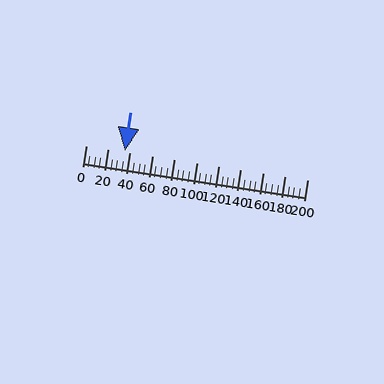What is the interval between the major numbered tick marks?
The major tick marks are spaced 20 units apart.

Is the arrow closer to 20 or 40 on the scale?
The arrow is closer to 40.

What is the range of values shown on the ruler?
The ruler shows values from 0 to 200.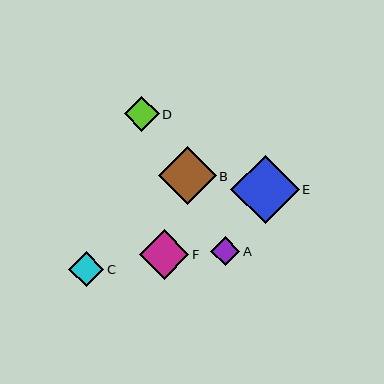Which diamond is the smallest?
Diamond A is the smallest with a size of approximately 29 pixels.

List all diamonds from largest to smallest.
From largest to smallest: E, B, F, D, C, A.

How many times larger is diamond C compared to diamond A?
Diamond C is approximately 1.2 times the size of diamond A.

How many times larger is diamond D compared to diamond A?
Diamond D is approximately 1.2 times the size of diamond A.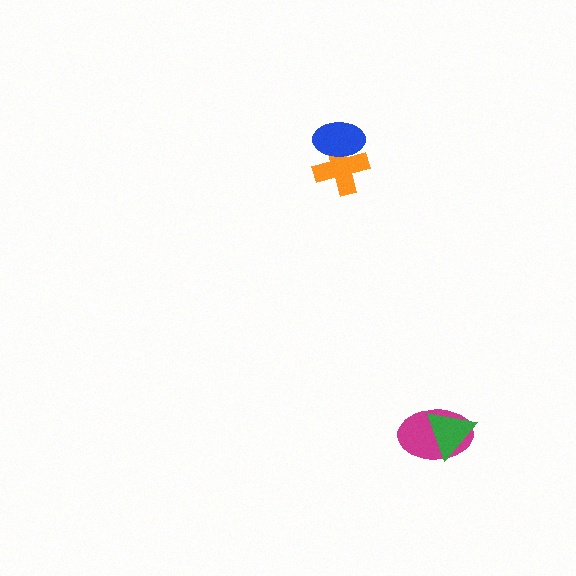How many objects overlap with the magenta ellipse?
1 object overlaps with the magenta ellipse.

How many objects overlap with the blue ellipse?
1 object overlaps with the blue ellipse.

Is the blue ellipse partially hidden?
No, no other shape covers it.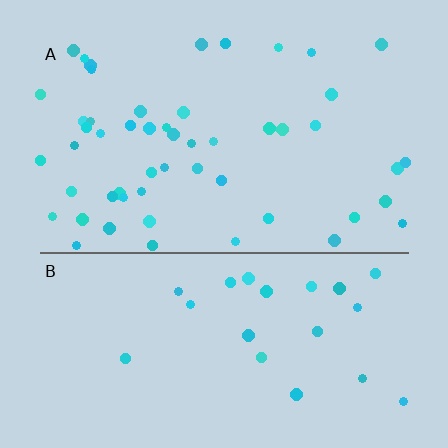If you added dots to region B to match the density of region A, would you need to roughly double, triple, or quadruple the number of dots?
Approximately double.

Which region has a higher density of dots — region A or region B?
A (the top).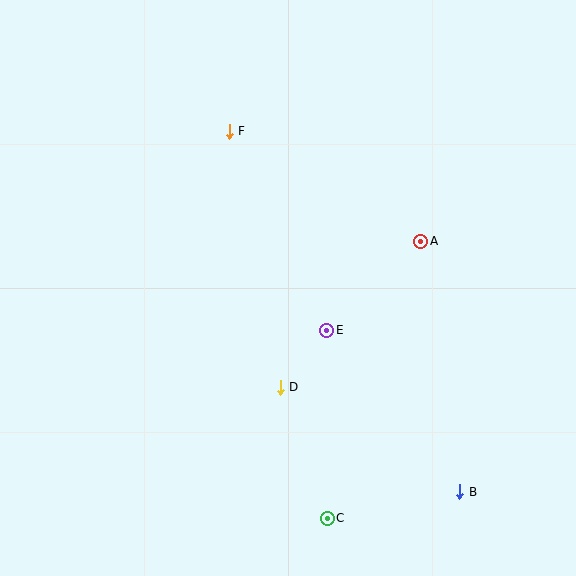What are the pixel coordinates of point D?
Point D is at (280, 387).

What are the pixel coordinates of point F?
Point F is at (229, 131).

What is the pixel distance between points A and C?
The distance between A and C is 292 pixels.